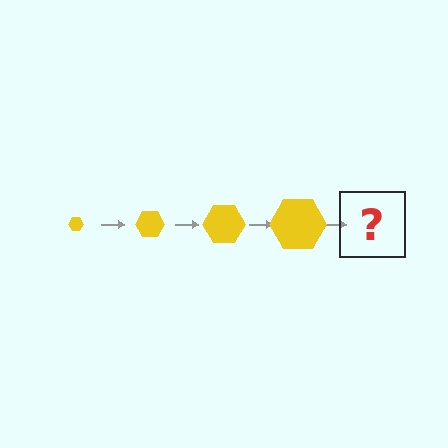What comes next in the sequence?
The next element should be a yellow hexagon, larger than the previous one.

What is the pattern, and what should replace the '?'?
The pattern is that the hexagon gets progressively larger each step. The '?' should be a yellow hexagon, larger than the previous one.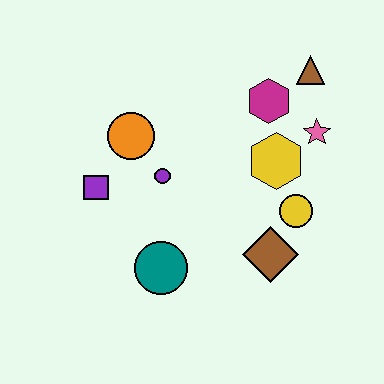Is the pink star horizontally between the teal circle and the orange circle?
No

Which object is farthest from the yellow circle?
The purple square is farthest from the yellow circle.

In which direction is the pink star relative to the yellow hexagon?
The pink star is to the right of the yellow hexagon.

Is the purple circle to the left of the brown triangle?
Yes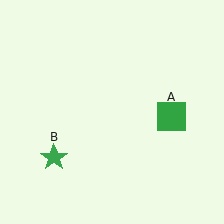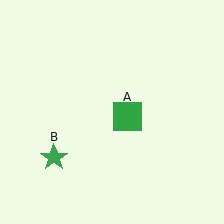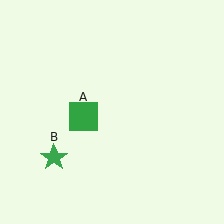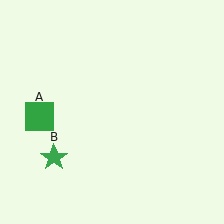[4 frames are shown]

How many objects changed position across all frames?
1 object changed position: green square (object A).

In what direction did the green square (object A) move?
The green square (object A) moved left.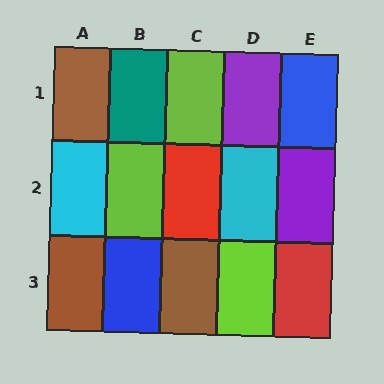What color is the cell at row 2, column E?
Purple.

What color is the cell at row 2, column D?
Cyan.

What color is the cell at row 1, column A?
Brown.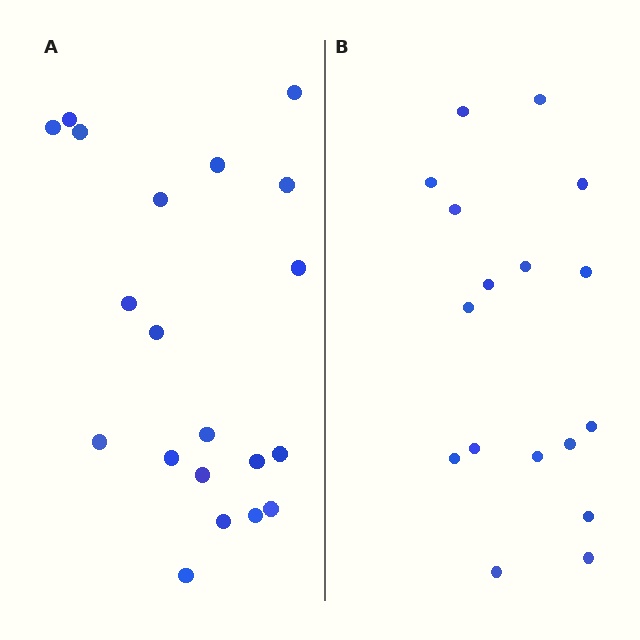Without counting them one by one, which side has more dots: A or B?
Region A (the left region) has more dots.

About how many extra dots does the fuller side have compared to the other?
Region A has just a few more — roughly 2 or 3 more dots than region B.